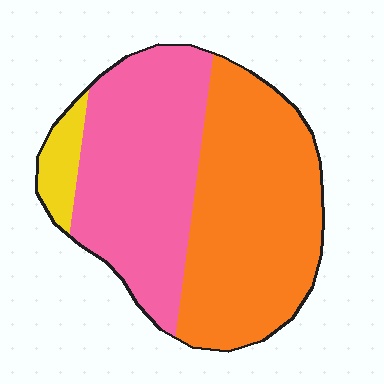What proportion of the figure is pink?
Pink covers around 45% of the figure.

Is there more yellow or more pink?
Pink.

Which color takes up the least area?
Yellow, at roughly 5%.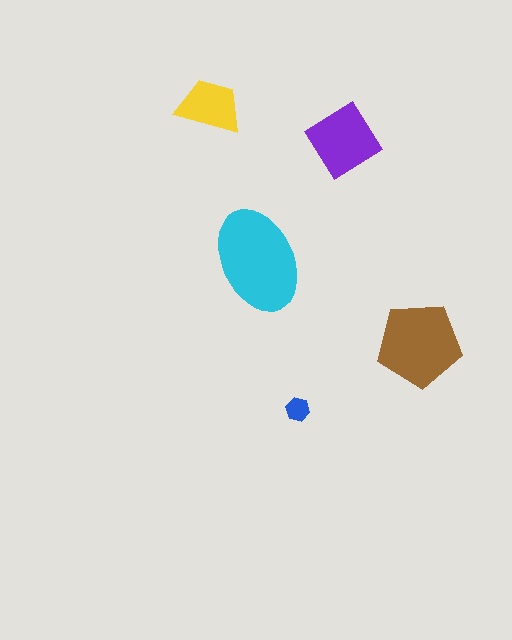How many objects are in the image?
There are 5 objects in the image.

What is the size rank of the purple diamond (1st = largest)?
3rd.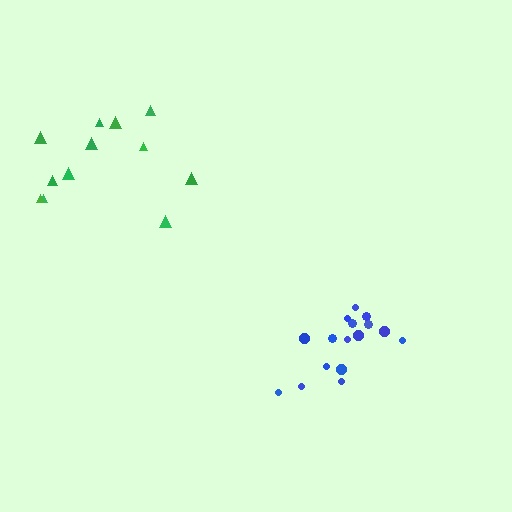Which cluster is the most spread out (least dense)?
Green.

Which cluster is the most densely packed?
Blue.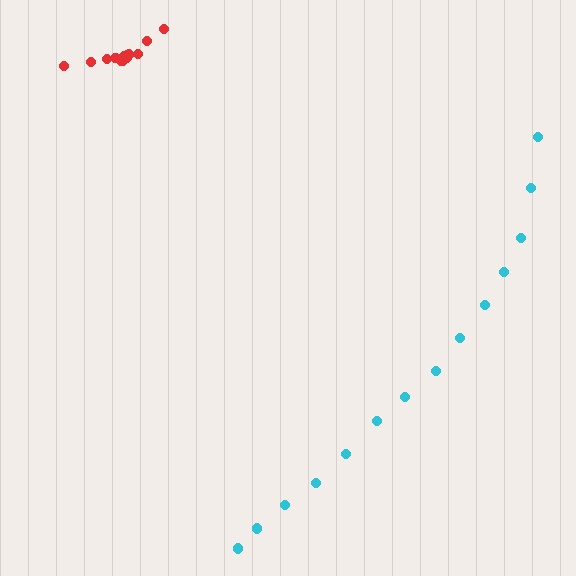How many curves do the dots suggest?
There are 2 distinct paths.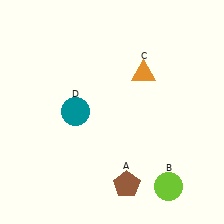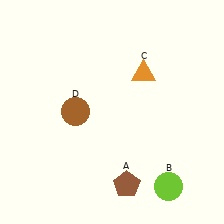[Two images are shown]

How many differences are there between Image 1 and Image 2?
There is 1 difference between the two images.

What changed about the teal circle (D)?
In Image 1, D is teal. In Image 2, it changed to brown.